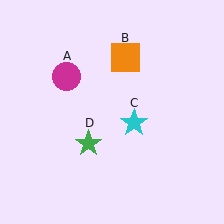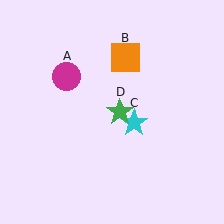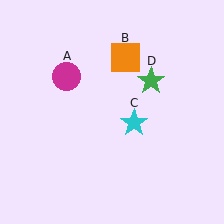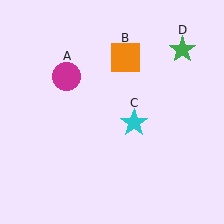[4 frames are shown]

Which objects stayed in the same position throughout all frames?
Magenta circle (object A) and orange square (object B) and cyan star (object C) remained stationary.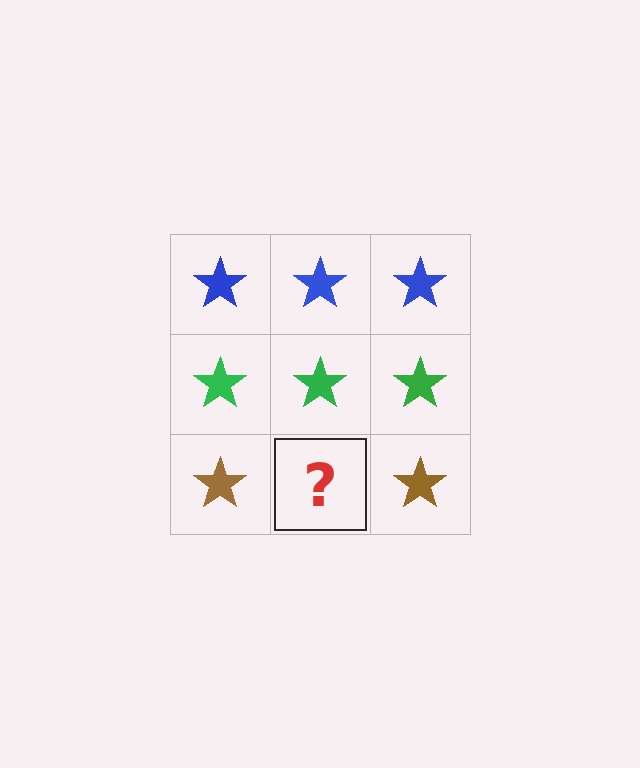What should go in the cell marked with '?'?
The missing cell should contain a brown star.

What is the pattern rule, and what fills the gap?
The rule is that each row has a consistent color. The gap should be filled with a brown star.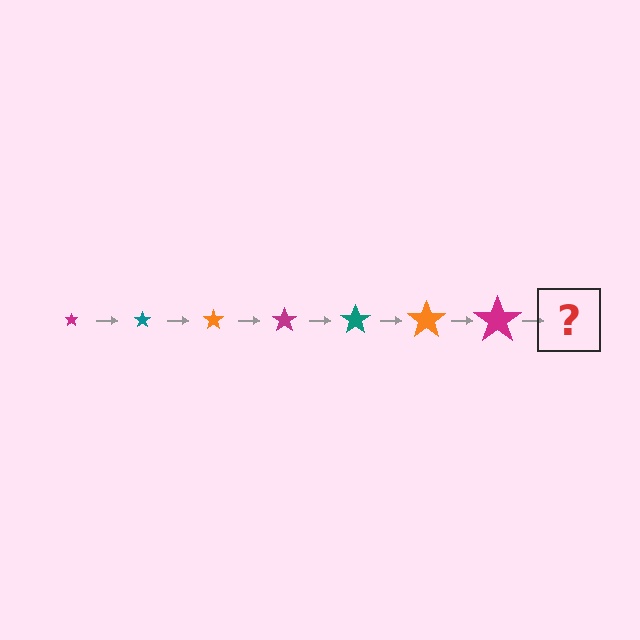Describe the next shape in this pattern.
It should be a teal star, larger than the previous one.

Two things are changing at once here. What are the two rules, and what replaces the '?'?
The two rules are that the star grows larger each step and the color cycles through magenta, teal, and orange. The '?' should be a teal star, larger than the previous one.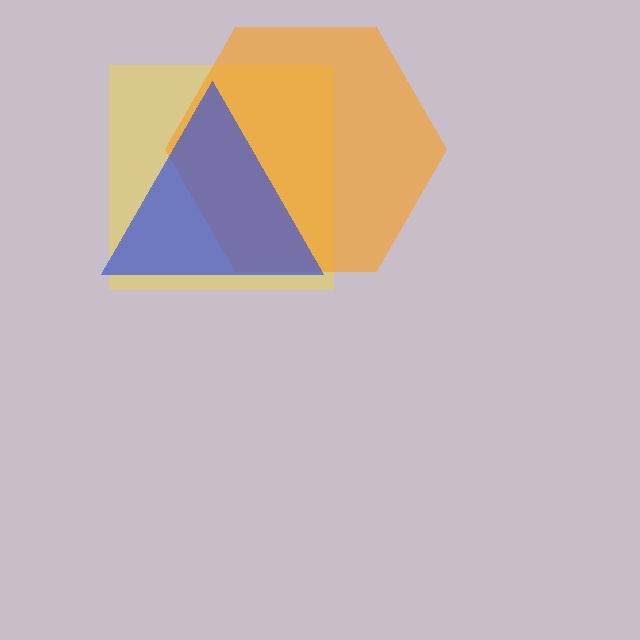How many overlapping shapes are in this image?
There are 3 overlapping shapes in the image.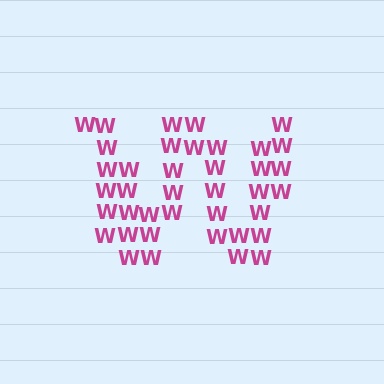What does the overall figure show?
The overall figure shows the letter W.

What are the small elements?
The small elements are letter W's.